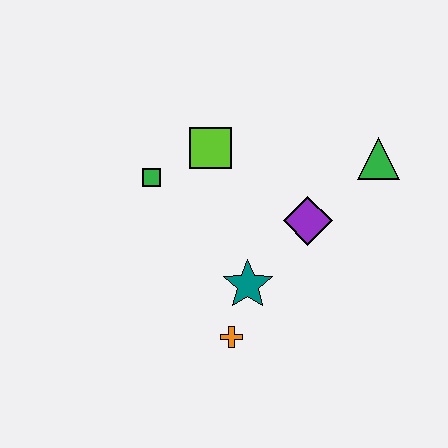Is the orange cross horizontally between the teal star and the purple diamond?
No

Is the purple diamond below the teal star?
No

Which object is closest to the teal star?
The orange cross is closest to the teal star.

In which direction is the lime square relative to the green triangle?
The lime square is to the left of the green triangle.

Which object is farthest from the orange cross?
The green triangle is farthest from the orange cross.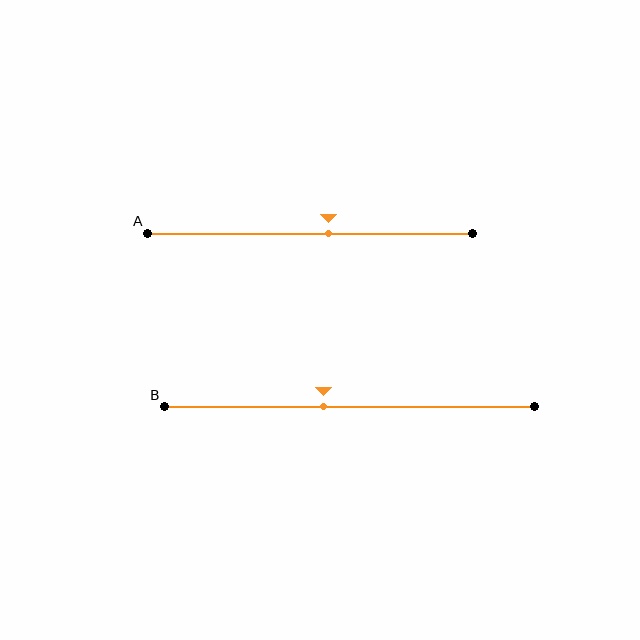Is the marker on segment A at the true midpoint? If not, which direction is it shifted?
No, the marker on segment A is shifted to the right by about 6% of the segment length.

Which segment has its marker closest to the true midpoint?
Segment A has its marker closest to the true midpoint.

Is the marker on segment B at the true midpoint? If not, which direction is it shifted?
No, the marker on segment B is shifted to the left by about 7% of the segment length.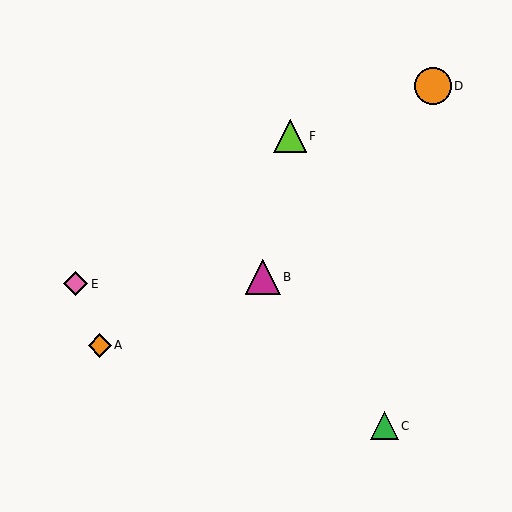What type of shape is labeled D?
Shape D is an orange circle.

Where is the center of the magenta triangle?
The center of the magenta triangle is at (263, 277).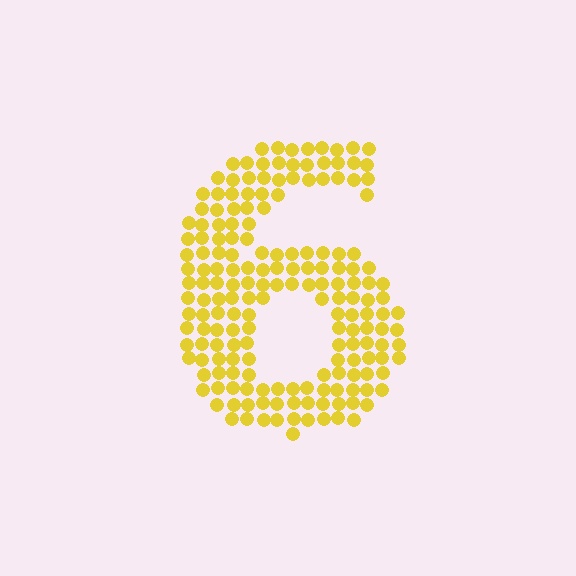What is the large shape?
The large shape is the digit 6.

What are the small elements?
The small elements are circles.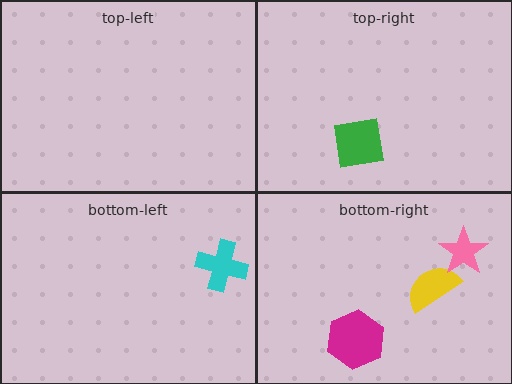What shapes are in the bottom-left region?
The cyan cross.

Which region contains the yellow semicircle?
The bottom-right region.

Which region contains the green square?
The top-right region.